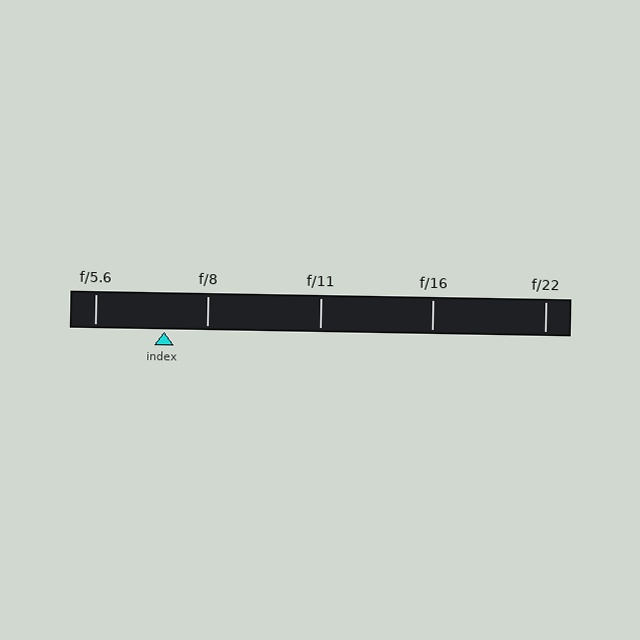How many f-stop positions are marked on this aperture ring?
There are 5 f-stop positions marked.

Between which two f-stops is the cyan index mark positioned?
The index mark is between f/5.6 and f/8.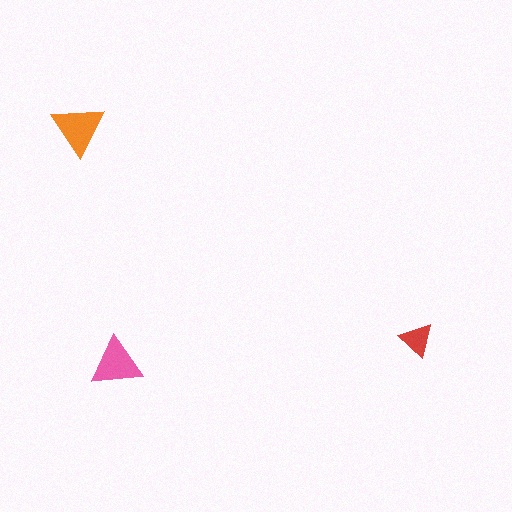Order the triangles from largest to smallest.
the orange one, the pink one, the red one.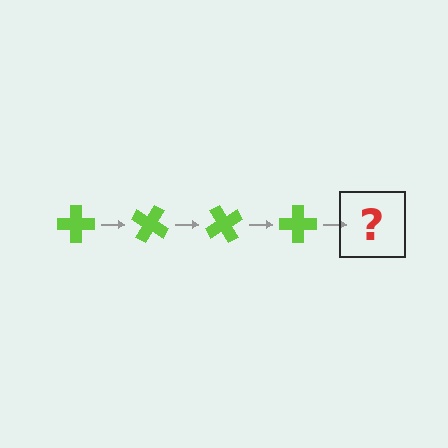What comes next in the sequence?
The next element should be a lime cross rotated 120 degrees.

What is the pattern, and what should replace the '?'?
The pattern is that the cross rotates 30 degrees each step. The '?' should be a lime cross rotated 120 degrees.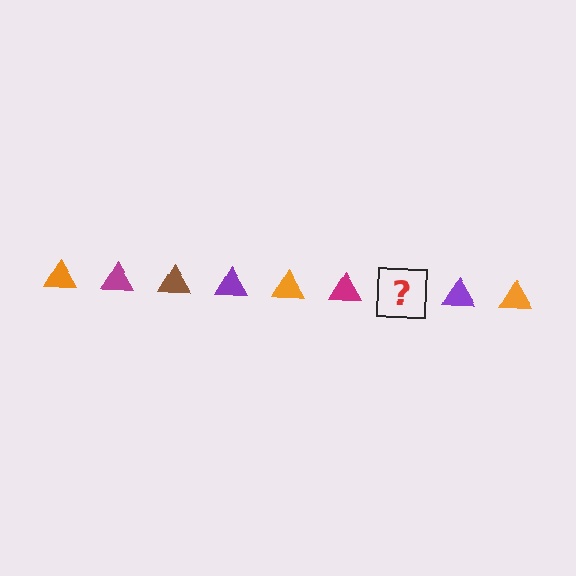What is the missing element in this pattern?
The missing element is a brown triangle.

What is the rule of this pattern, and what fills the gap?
The rule is that the pattern cycles through orange, magenta, brown, purple triangles. The gap should be filled with a brown triangle.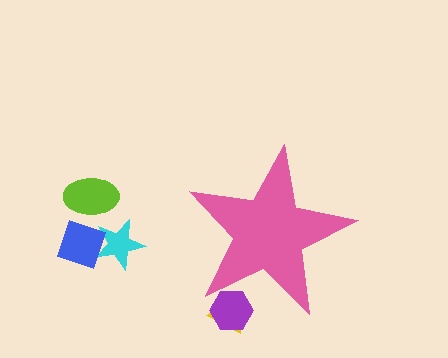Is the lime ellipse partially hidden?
No, the lime ellipse is fully visible.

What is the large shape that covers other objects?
A pink star.